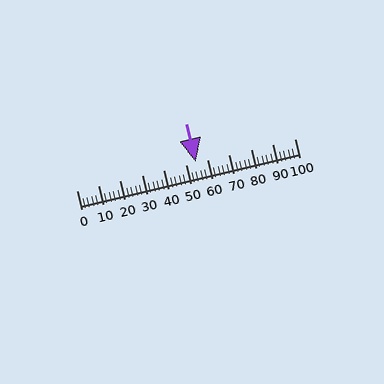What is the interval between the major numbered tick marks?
The major tick marks are spaced 10 units apart.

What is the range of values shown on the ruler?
The ruler shows values from 0 to 100.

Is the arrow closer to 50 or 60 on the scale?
The arrow is closer to 50.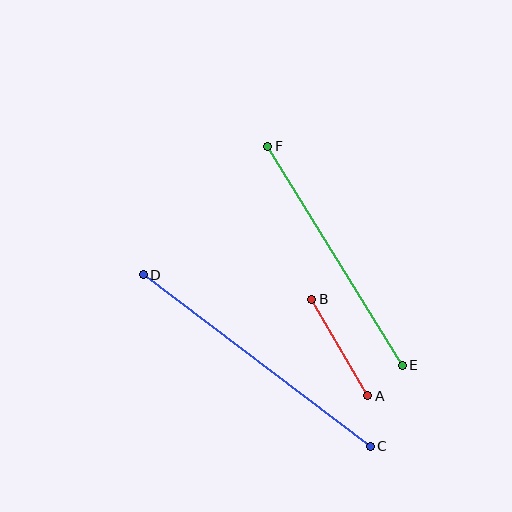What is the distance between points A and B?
The distance is approximately 112 pixels.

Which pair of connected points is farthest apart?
Points C and D are farthest apart.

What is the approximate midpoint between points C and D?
The midpoint is at approximately (257, 361) pixels.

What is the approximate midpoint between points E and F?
The midpoint is at approximately (335, 256) pixels.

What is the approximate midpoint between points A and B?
The midpoint is at approximately (340, 347) pixels.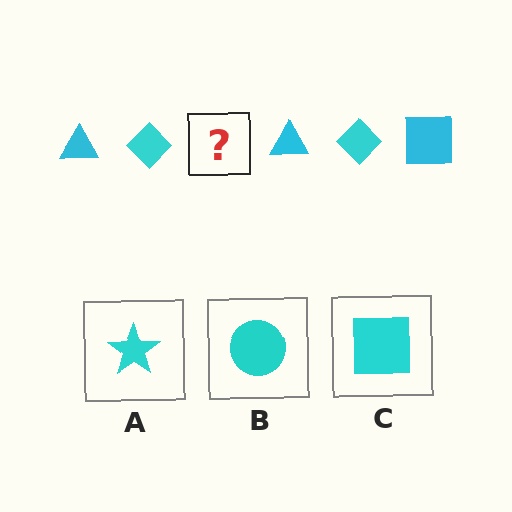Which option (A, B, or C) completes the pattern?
C.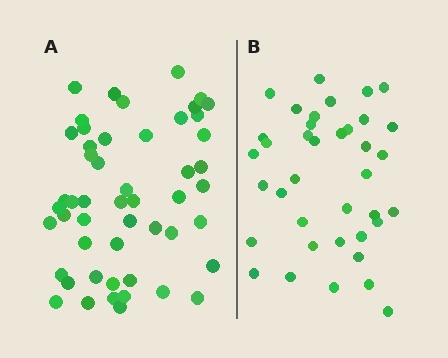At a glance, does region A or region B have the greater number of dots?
Region A (the left region) has more dots.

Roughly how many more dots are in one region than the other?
Region A has approximately 15 more dots than region B.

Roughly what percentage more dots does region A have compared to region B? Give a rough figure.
About 35% more.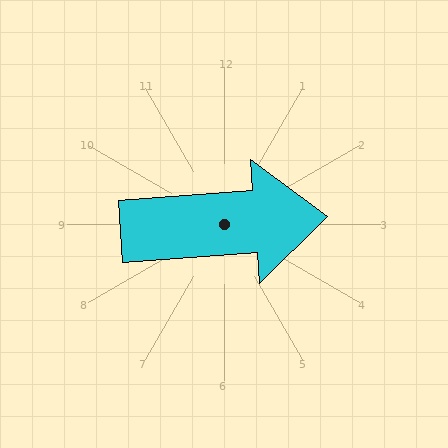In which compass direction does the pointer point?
East.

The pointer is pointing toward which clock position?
Roughly 3 o'clock.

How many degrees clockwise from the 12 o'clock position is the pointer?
Approximately 86 degrees.